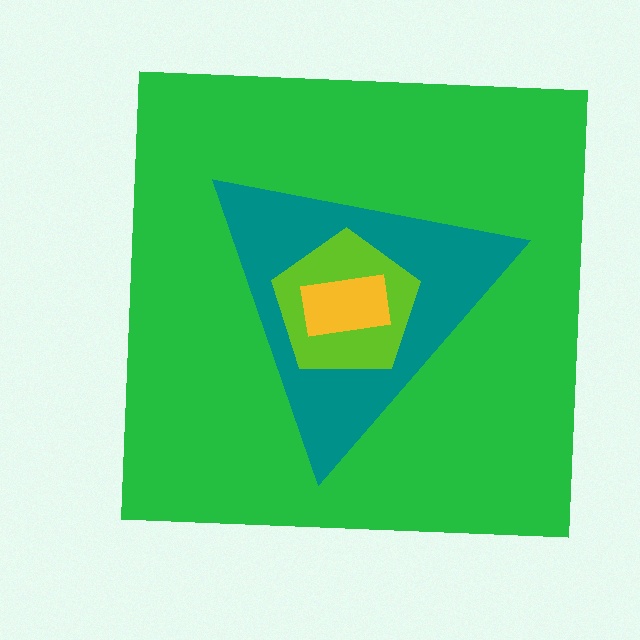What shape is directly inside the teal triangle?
The lime pentagon.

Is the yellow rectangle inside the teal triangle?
Yes.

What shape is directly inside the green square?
The teal triangle.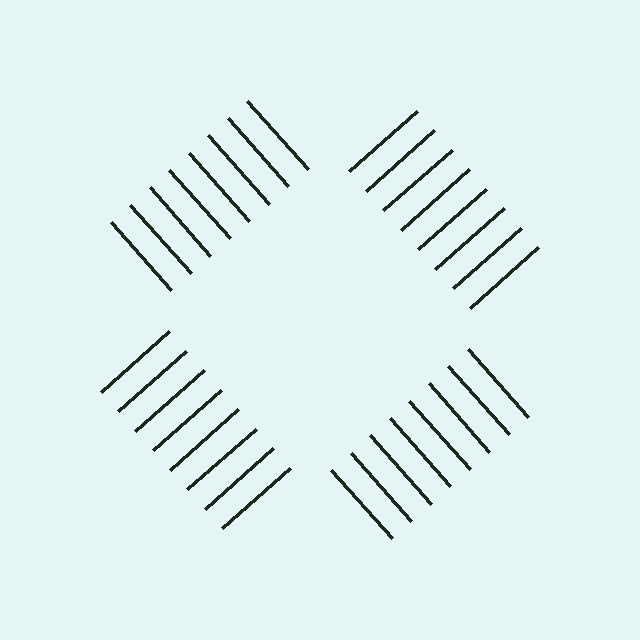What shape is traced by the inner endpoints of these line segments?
An illusory square — the line segments terminate on its edges but no continuous stroke is drawn.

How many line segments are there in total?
32 — 8 along each of the 4 edges.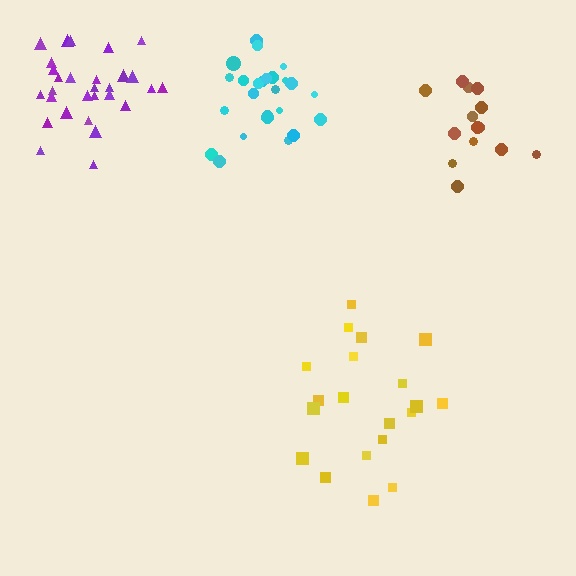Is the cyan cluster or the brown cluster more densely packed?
Cyan.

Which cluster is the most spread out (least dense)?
Yellow.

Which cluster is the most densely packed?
Cyan.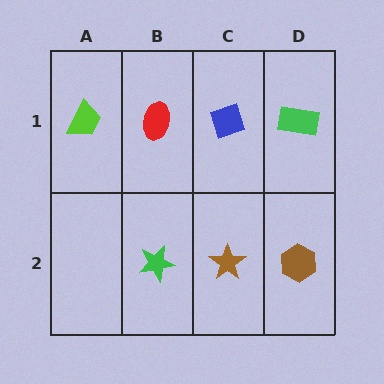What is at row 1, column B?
A red ellipse.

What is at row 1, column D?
A green rectangle.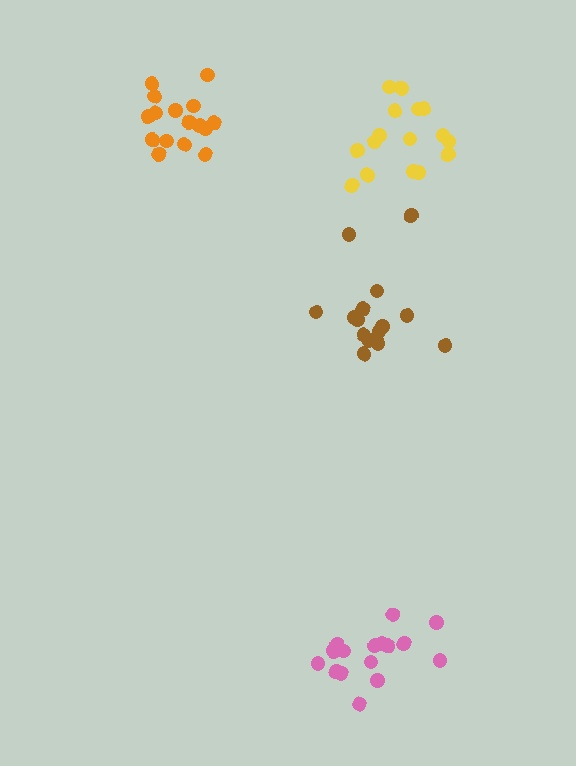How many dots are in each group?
Group 1: 15 dots, Group 2: 16 dots, Group 3: 16 dots, Group 4: 16 dots (63 total).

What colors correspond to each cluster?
The clusters are colored: brown, pink, yellow, orange.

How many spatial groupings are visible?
There are 4 spatial groupings.